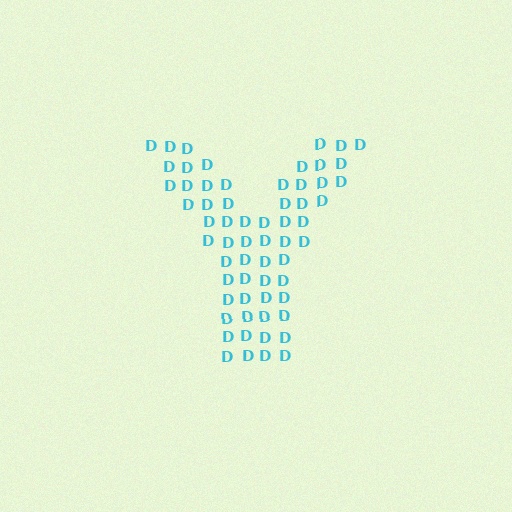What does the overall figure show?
The overall figure shows the letter Y.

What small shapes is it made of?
It is made of small letter D's.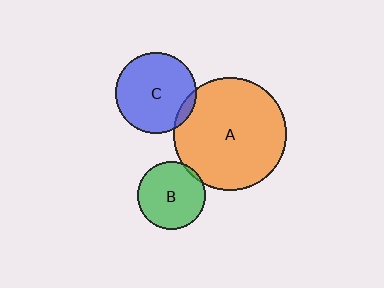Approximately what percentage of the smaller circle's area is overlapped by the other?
Approximately 5%.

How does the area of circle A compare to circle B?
Approximately 2.8 times.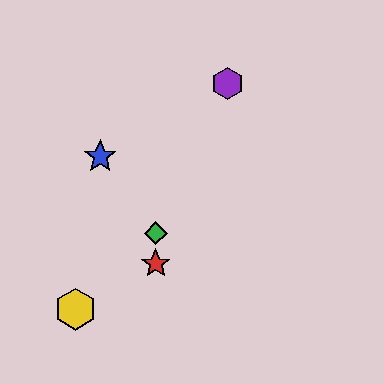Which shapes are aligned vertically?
The red star, the green diamond are aligned vertically.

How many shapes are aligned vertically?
2 shapes (the red star, the green diamond) are aligned vertically.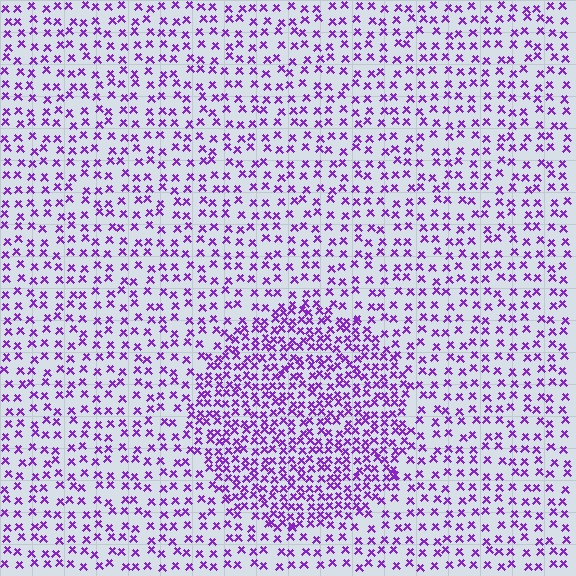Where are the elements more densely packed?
The elements are more densely packed inside the circle boundary.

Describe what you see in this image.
The image contains small purple elements arranged at two different densities. A circle-shaped region is visible where the elements are more densely packed than the surrounding area.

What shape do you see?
I see a circle.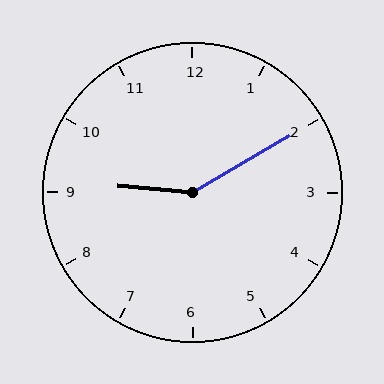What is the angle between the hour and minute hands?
Approximately 145 degrees.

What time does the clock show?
9:10.